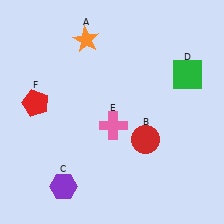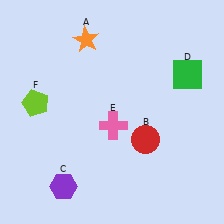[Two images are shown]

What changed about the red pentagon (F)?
In Image 1, F is red. In Image 2, it changed to lime.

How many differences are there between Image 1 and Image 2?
There is 1 difference between the two images.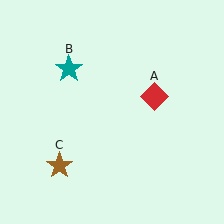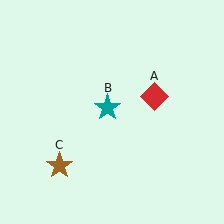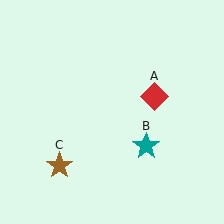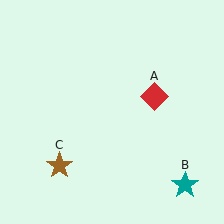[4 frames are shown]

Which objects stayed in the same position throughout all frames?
Red diamond (object A) and brown star (object C) remained stationary.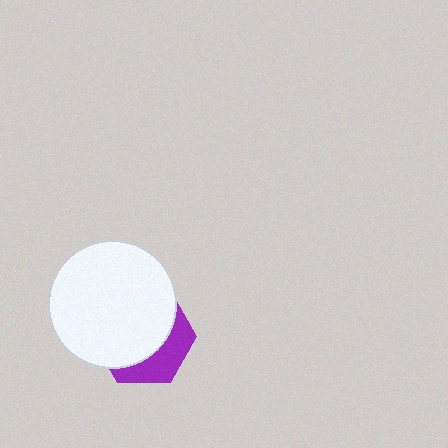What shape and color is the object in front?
The object in front is a white circle.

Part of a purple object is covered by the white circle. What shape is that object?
It is a hexagon.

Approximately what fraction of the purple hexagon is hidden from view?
Roughly 67% of the purple hexagon is hidden behind the white circle.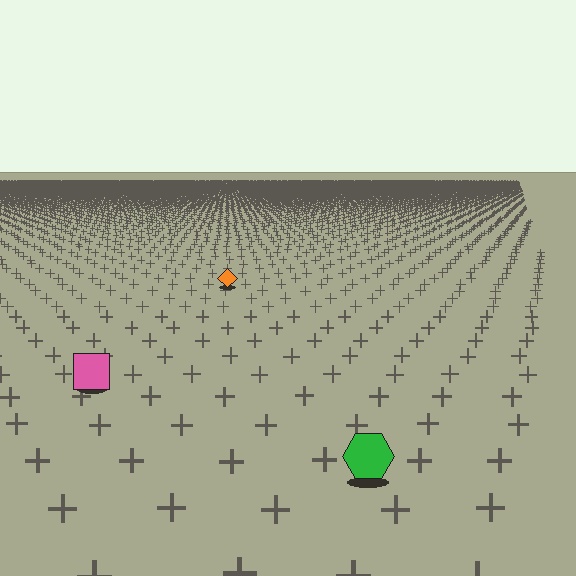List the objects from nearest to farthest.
From nearest to farthest: the green hexagon, the pink square, the orange diamond.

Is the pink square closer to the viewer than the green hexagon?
No. The green hexagon is closer — you can tell from the texture gradient: the ground texture is coarser near it.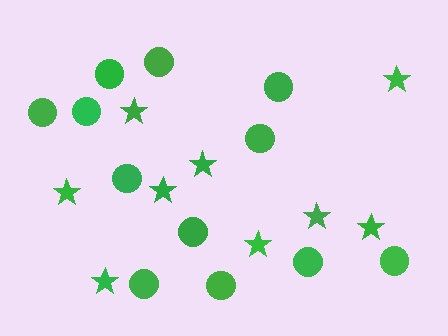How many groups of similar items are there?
There are 2 groups: one group of stars (9) and one group of circles (12).